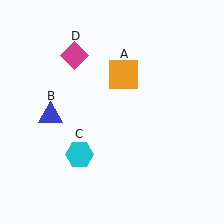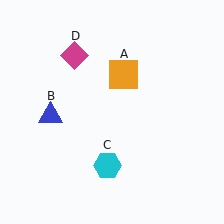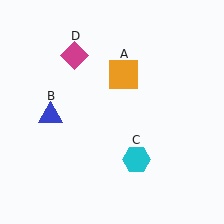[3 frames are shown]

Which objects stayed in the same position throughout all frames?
Orange square (object A) and blue triangle (object B) and magenta diamond (object D) remained stationary.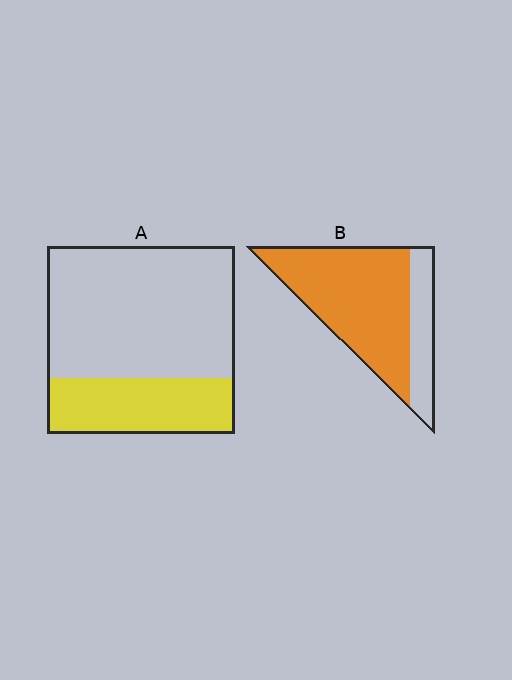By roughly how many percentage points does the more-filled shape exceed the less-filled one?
By roughly 45 percentage points (B over A).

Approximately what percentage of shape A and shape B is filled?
A is approximately 30% and B is approximately 75%.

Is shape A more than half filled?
No.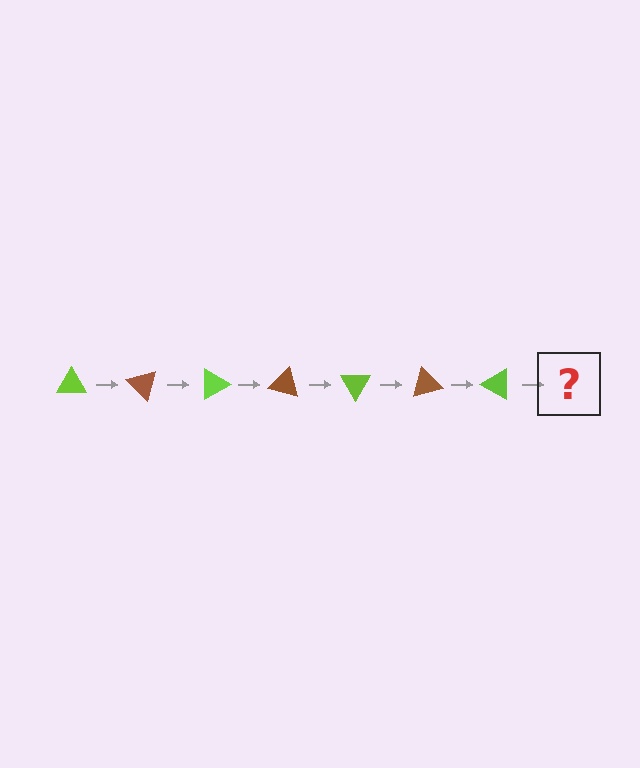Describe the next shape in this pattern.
It should be a brown triangle, rotated 315 degrees from the start.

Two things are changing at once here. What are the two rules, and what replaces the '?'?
The two rules are that it rotates 45 degrees each step and the color cycles through lime and brown. The '?' should be a brown triangle, rotated 315 degrees from the start.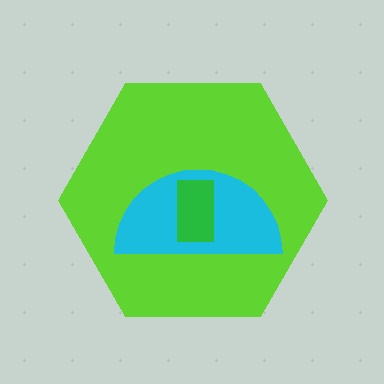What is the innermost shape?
The green rectangle.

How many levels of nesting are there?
3.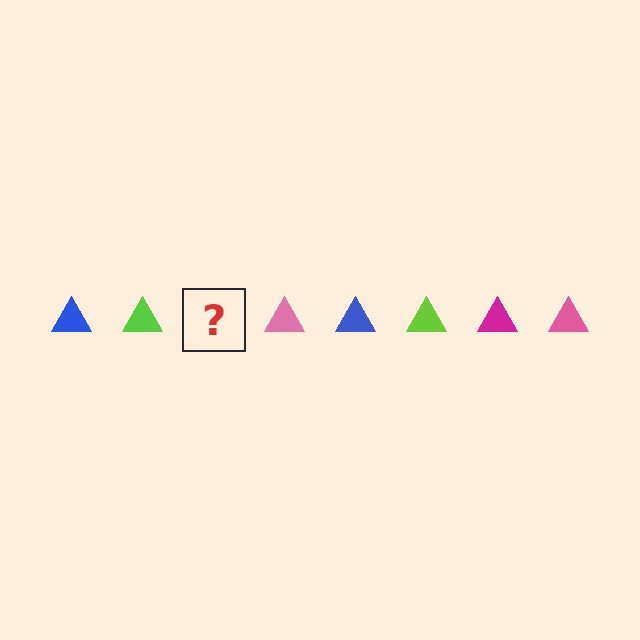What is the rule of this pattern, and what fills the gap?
The rule is that the pattern cycles through blue, lime, magenta, pink triangles. The gap should be filled with a magenta triangle.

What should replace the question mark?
The question mark should be replaced with a magenta triangle.